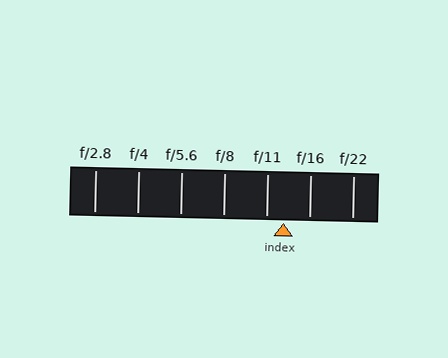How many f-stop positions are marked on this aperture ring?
There are 7 f-stop positions marked.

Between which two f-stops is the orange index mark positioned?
The index mark is between f/11 and f/16.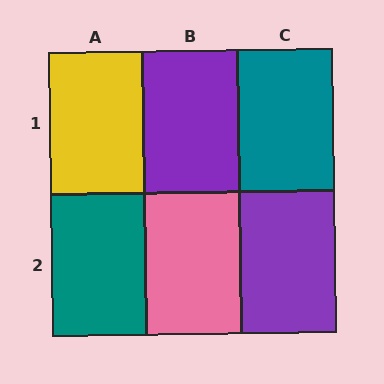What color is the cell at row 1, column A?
Yellow.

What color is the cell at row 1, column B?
Purple.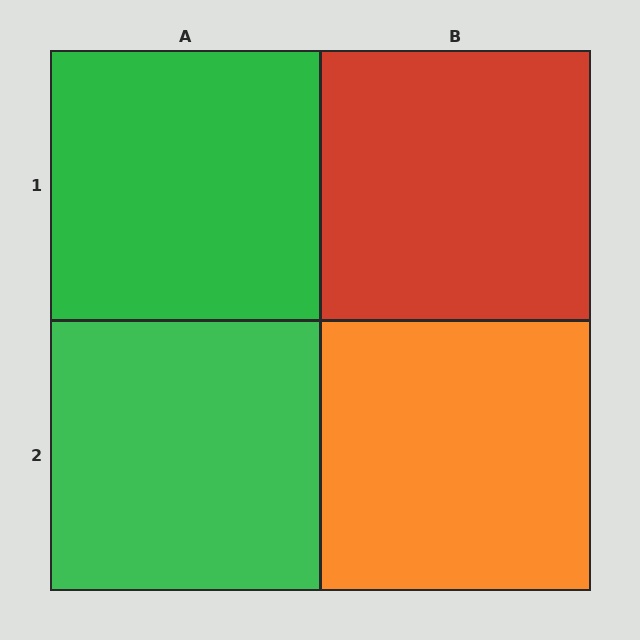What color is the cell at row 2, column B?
Orange.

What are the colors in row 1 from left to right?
Green, red.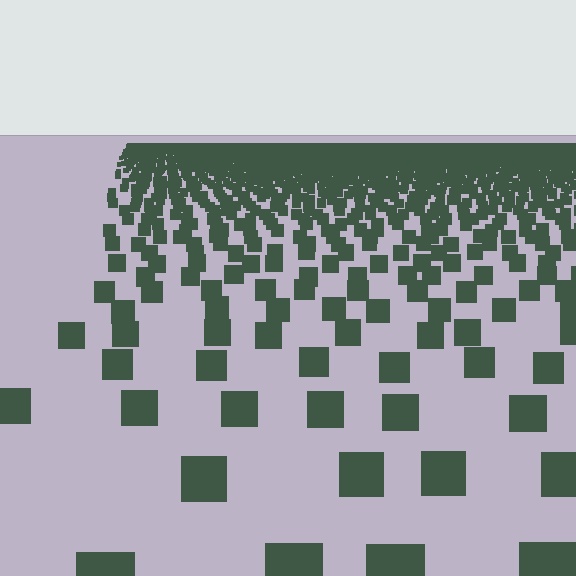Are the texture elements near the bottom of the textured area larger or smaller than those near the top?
Larger. Near the bottom, elements are closer to the viewer and appear at a bigger on-screen size.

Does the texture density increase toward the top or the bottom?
Density increases toward the top.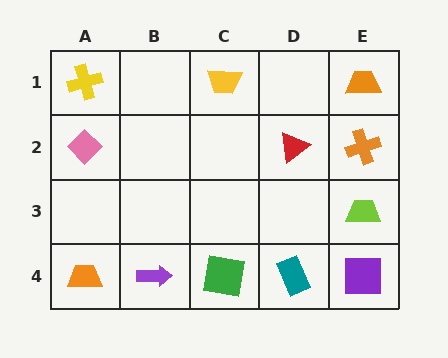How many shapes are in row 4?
5 shapes.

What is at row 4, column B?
A purple arrow.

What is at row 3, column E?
A lime trapezoid.